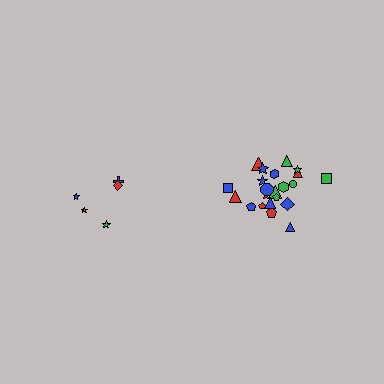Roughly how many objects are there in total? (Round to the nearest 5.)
Roughly 25 objects in total.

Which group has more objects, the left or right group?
The right group.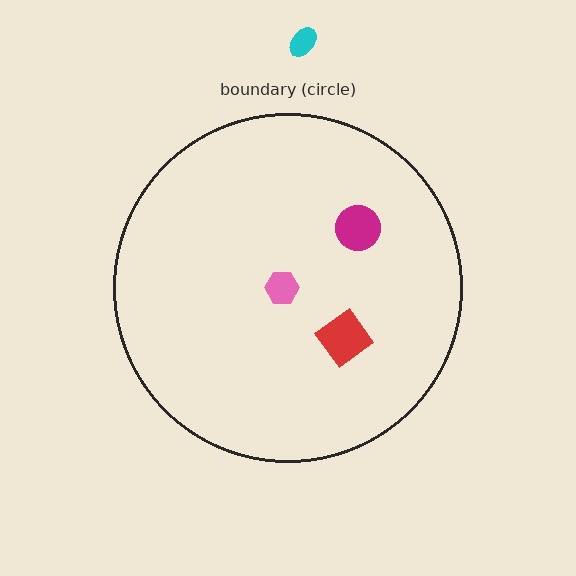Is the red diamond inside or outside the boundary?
Inside.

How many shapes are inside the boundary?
3 inside, 1 outside.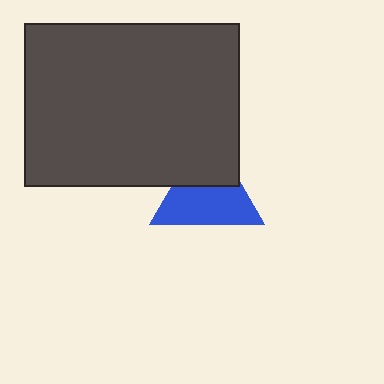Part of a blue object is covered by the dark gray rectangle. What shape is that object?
It is a triangle.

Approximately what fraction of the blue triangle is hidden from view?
Roughly 39% of the blue triangle is hidden behind the dark gray rectangle.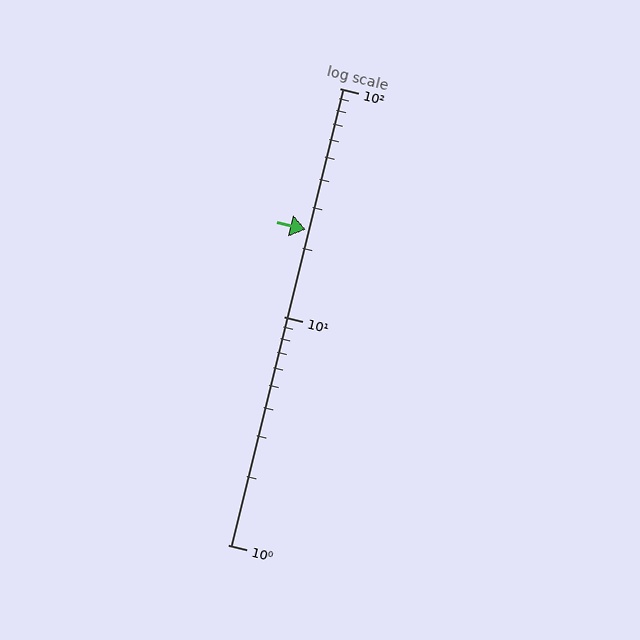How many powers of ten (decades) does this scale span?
The scale spans 2 decades, from 1 to 100.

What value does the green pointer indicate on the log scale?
The pointer indicates approximately 24.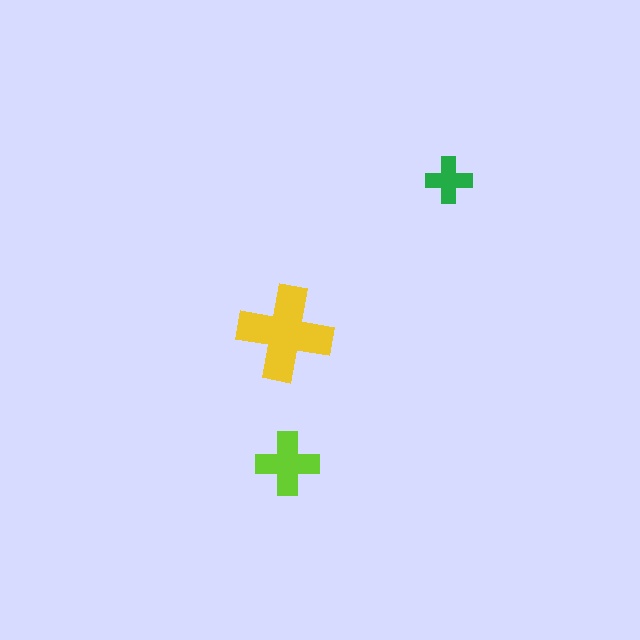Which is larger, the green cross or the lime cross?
The lime one.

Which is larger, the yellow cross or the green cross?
The yellow one.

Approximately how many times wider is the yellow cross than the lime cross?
About 1.5 times wider.